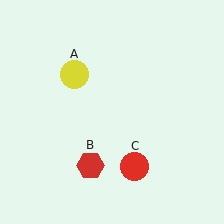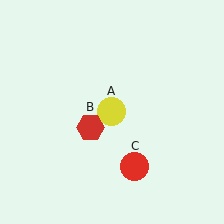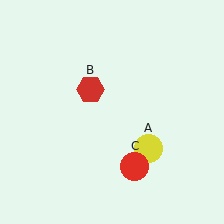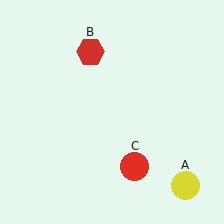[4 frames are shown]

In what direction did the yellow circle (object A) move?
The yellow circle (object A) moved down and to the right.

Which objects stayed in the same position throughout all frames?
Red circle (object C) remained stationary.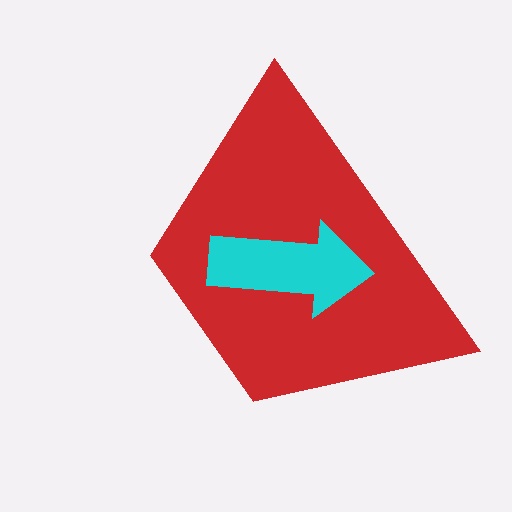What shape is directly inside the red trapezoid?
The cyan arrow.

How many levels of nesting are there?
2.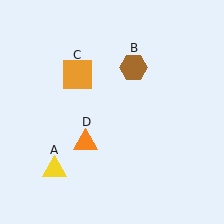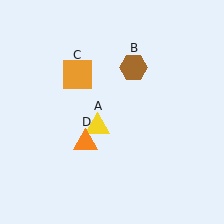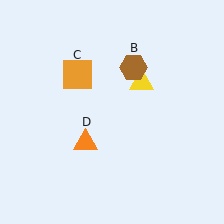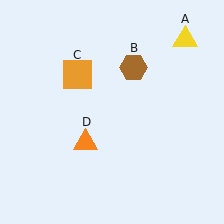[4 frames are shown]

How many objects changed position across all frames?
1 object changed position: yellow triangle (object A).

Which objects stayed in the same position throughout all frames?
Brown hexagon (object B) and orange square (object C) and orange triangle (object D) remained stationary.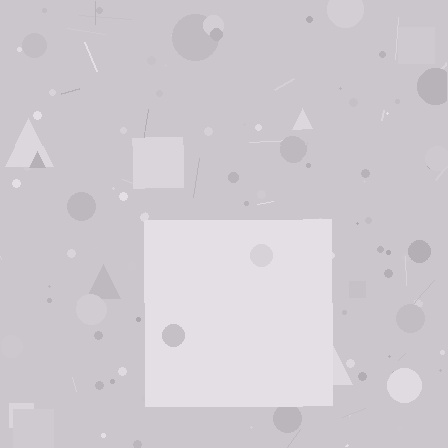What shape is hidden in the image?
A square is hidden in the image.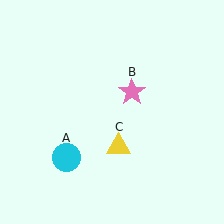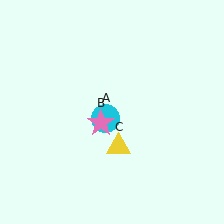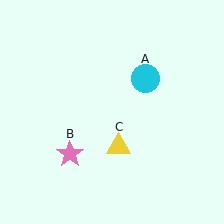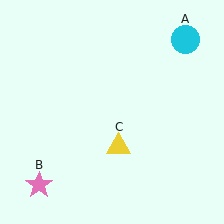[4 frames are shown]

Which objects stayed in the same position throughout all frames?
Yellow triangle (object C) remained stationary.